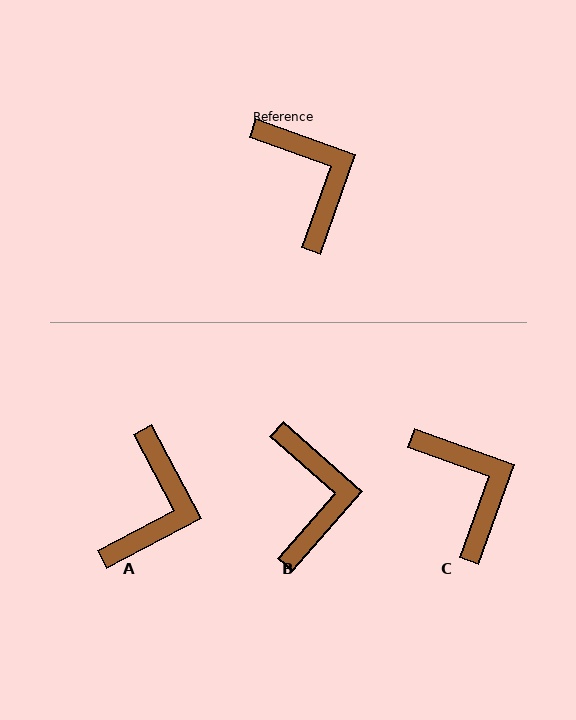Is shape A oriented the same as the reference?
No, it is off by about 43 degrees.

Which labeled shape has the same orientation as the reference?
C.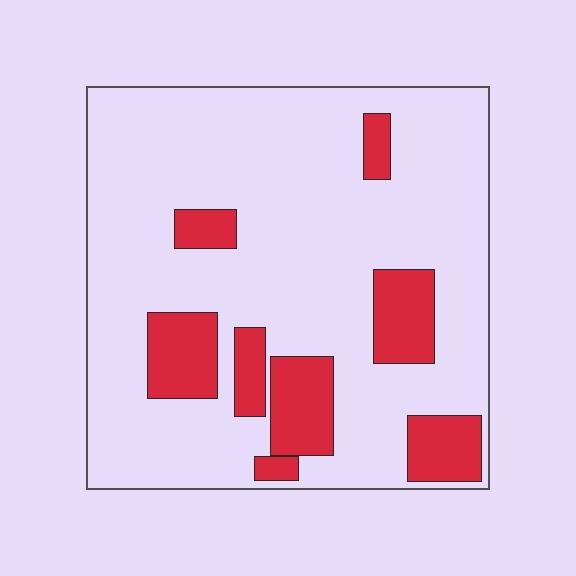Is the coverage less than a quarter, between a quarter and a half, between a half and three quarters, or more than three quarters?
Less than a quarter.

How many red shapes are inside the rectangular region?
8.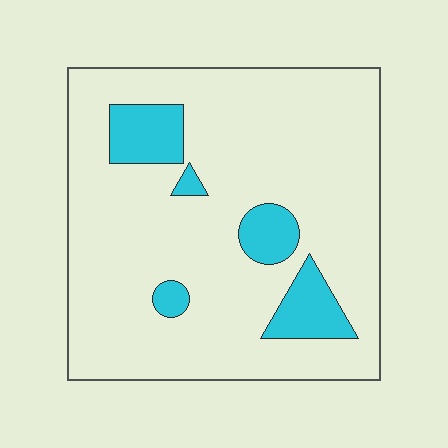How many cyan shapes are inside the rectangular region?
5.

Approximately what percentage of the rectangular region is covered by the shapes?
Approximately 15%.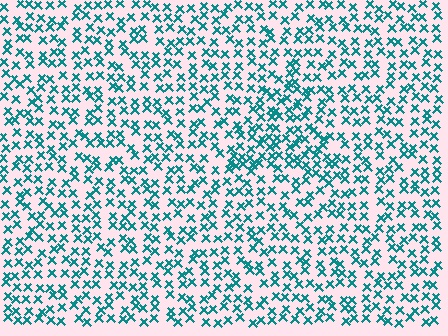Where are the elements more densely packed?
The elements are more densely packed inside the triangle boundary.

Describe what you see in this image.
The image contains small teal elements arranged at two different densities. A triangle-shaped region is visible where the elements are more densely packed than the surrounding area.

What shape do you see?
I see a triangle.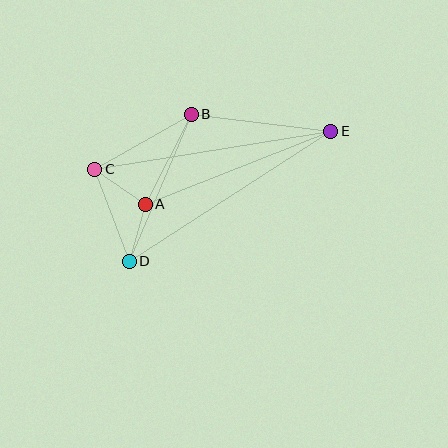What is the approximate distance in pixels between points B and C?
The distance between B and C is approximately 111 pixels.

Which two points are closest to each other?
Points A and D are closest to each other.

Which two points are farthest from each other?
Points D and E are farthest from each other.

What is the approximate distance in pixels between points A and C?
The distance between A and C is approximately 61 pixels.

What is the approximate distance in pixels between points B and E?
The distance between B and E is approximately 140 pixels.